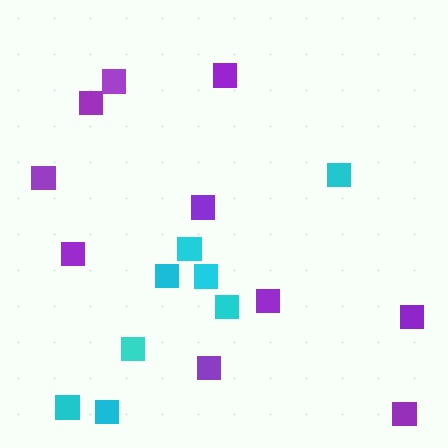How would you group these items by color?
There are 2 groups: one group of purple squares (10) and one group of cyan squares (8).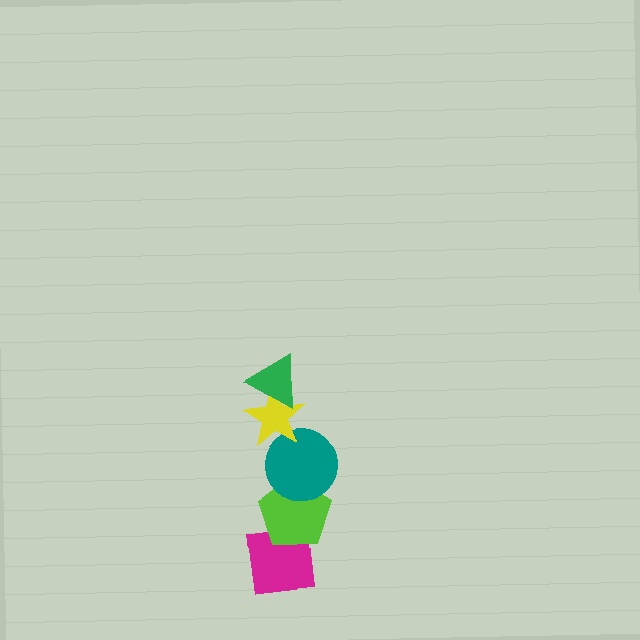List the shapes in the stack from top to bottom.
From top to bottom: the green triangle, the yellow star, the teal circle, the lime pentagon, the magenta square.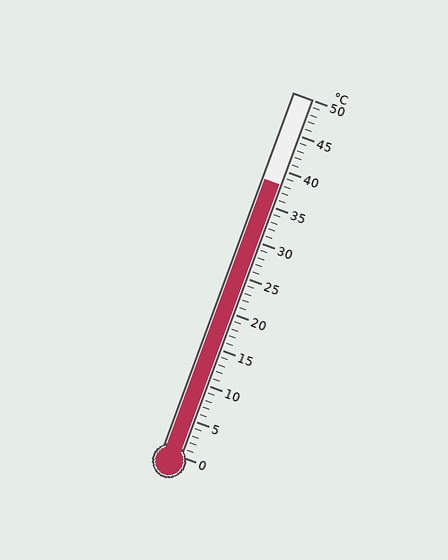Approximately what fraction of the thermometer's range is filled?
The thermometer is filled to approximately 75% of its range.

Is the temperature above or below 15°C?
The temperature is above 15°C.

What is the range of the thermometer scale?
The thermometer scale ranges from 0°C to 50°C.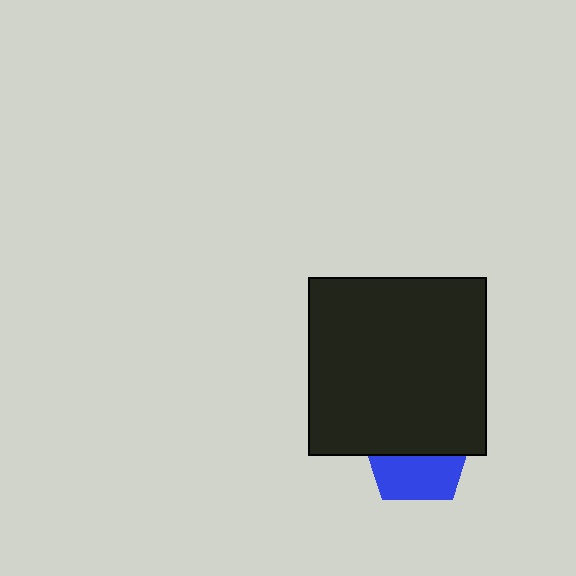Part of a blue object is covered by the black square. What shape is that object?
It is a pentagon.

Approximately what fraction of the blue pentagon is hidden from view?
Roughly 56% of the blue pentagon is hidden behind the black square.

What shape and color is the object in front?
The object in front is a black square.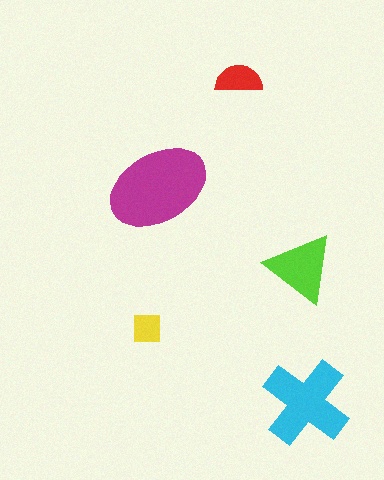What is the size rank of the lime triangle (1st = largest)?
3rd.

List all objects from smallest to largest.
The yellow square, the red semicircle, the lime triangle, the cyan cross, the magenta ellipse.